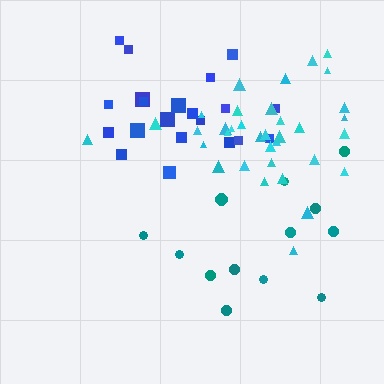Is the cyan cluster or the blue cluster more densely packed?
Cyan.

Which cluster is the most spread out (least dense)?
Teal.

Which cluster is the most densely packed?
Cyan.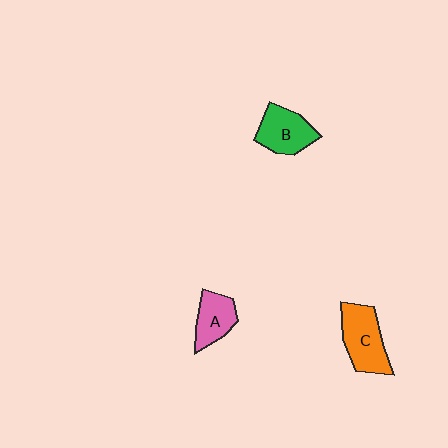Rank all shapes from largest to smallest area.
From largest to smallest: C (orange), B (green), A (pink).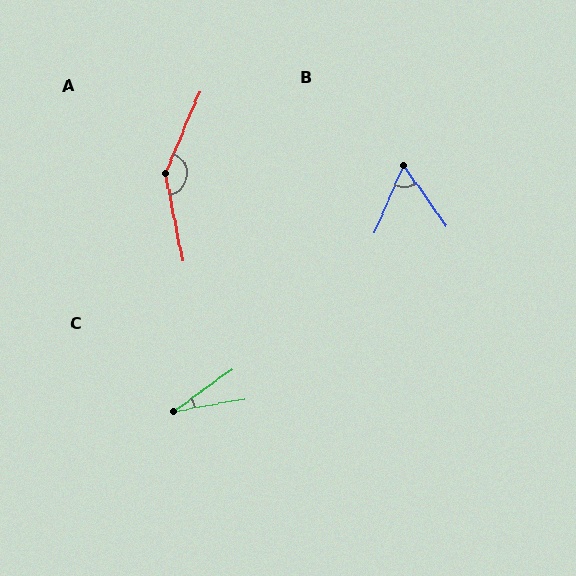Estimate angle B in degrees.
Approximately 58 degrees.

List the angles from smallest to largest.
C (26°), B (58°), A (145°).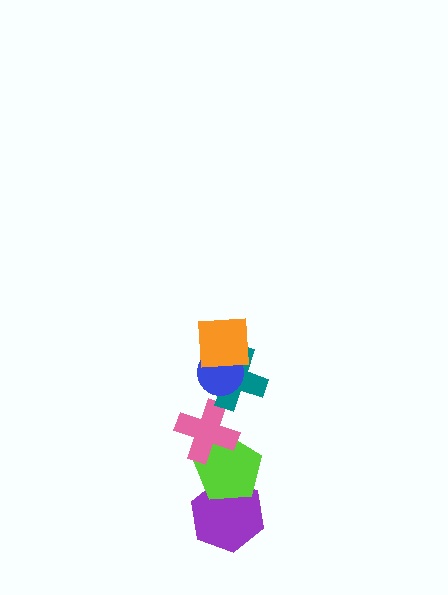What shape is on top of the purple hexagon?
The lime pentagon is on top of the purple hexagon.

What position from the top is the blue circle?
The blue circle is 2nd from the top.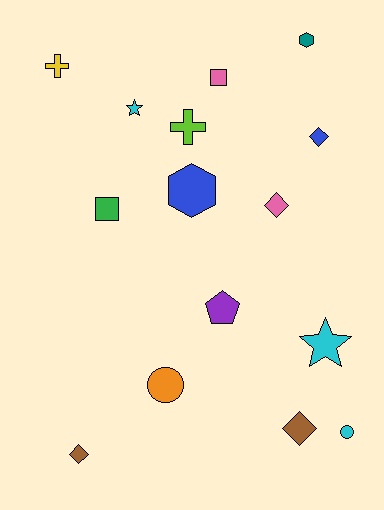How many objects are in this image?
There are 15 objects.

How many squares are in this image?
There are 2 squares.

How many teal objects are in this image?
There is 1 teal object.